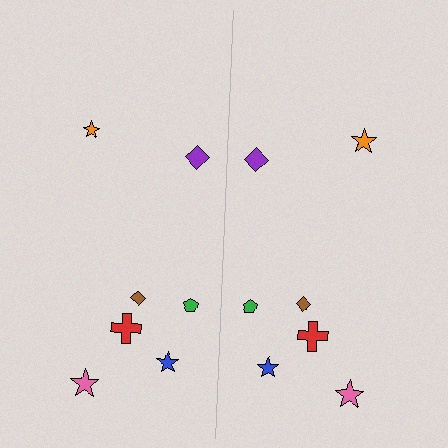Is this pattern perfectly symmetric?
No, the pattern is not perfectly symmetric. The orange star on the right side has a different size than its mirror counterpart.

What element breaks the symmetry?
The orange star on the right side has a different size than its mirror counterpart.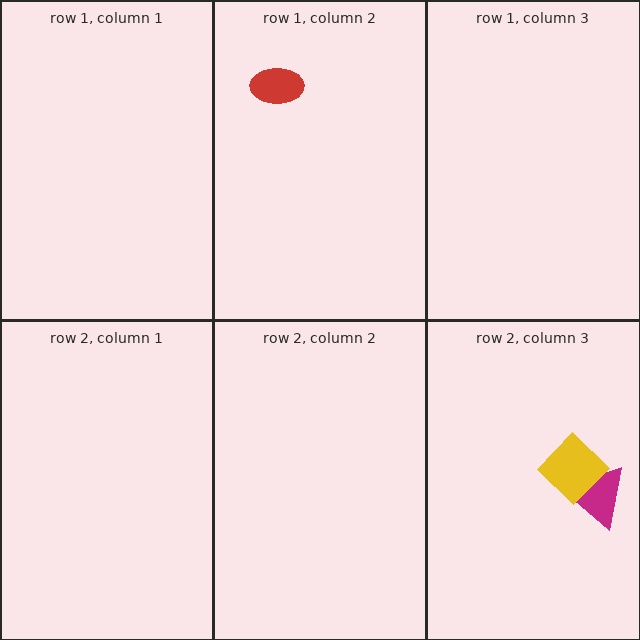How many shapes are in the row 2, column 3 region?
2.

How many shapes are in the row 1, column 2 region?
1.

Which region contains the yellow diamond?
The row 2, column 3 region.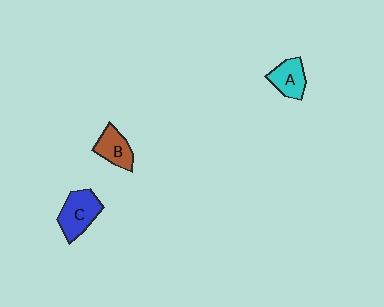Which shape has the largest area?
Shape C (blue).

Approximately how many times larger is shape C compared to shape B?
Approximately 1.3 times.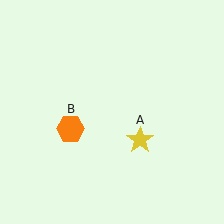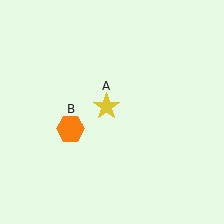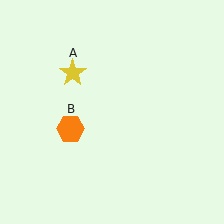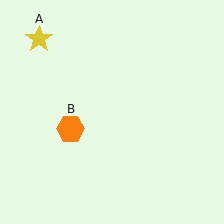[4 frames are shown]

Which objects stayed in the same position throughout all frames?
Orange hexagon (object B) remained stationary.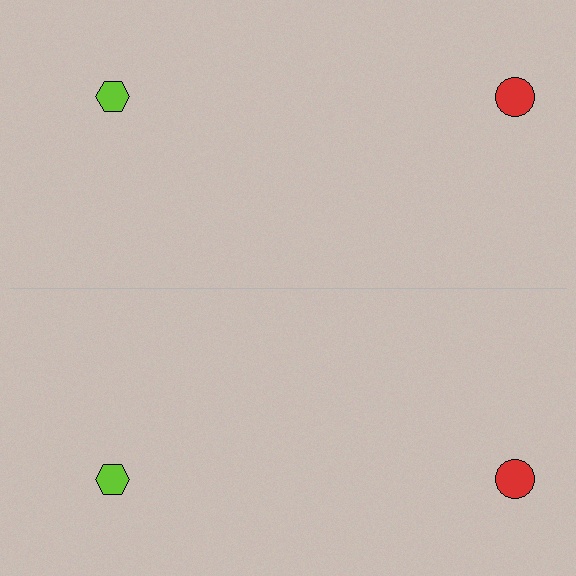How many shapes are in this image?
There are 4 shapes in this image.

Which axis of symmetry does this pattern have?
The pattern has a horizontal axis of symmetry running through the center of the image.